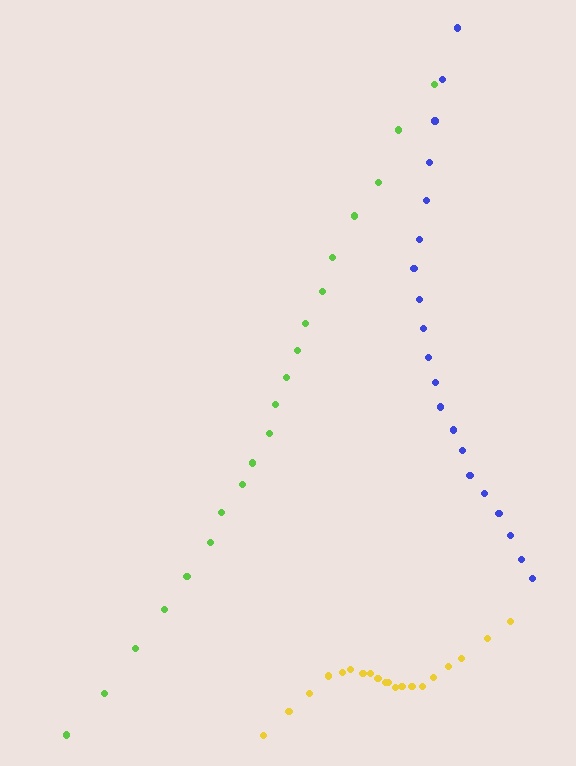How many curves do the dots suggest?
There are 3 distinct paths.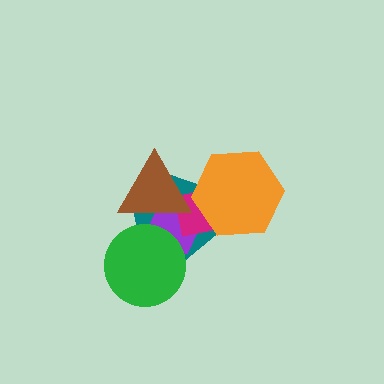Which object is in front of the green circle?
The brown triangle is in front of the green circle.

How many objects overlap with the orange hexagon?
2 objects overlap with the orange hexagon.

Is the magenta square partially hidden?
Yes, it is partially covered by another shape.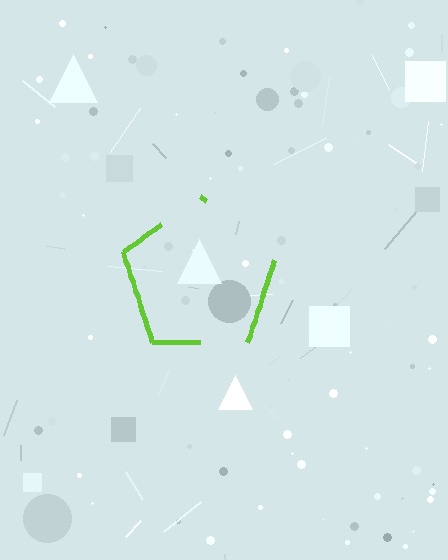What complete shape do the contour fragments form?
The contour fragments form a pentagon.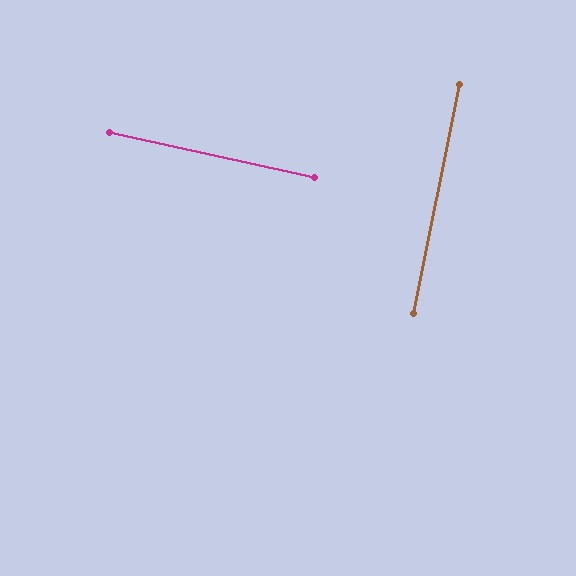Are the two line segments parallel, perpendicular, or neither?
Perpendicular — they meet at approximately 89°.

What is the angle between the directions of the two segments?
Approximately 89 degrees.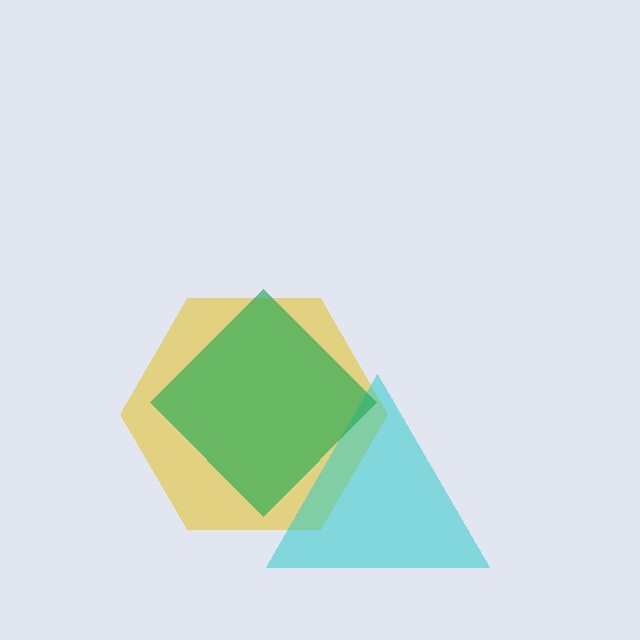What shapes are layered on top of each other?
The layered shapes are: a yellow hexagon, a cyan triangle, a green diamond.